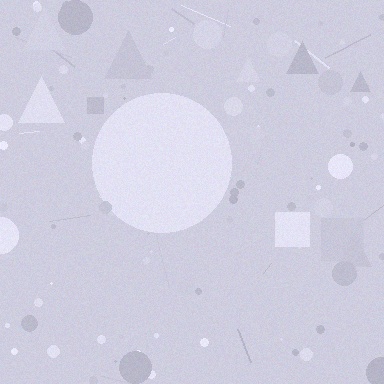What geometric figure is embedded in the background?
A circle is embedded in the background.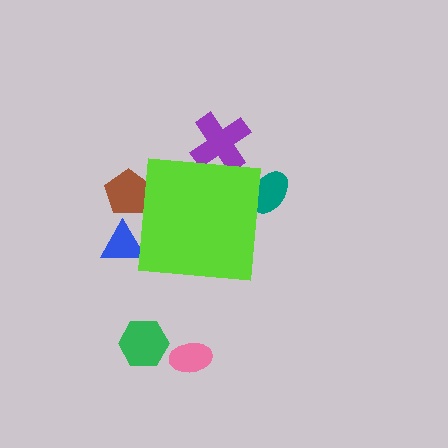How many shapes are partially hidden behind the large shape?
4 shapes are partially hidden.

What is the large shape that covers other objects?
A lime square.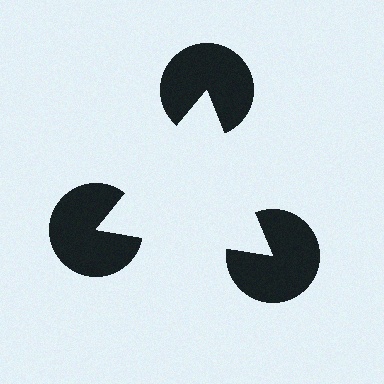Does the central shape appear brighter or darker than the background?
It typically appears slightly brighter than the background, even though no actual brightness change is drawn.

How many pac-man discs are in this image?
There are 3 — one at each vertex of the illusory triangle.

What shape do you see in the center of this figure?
An illusory triangle — its edges are inferred from the aligned wedge cuts in the pac-man discs, not physically drawn.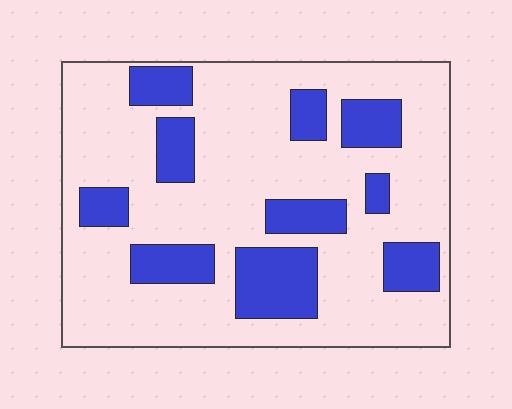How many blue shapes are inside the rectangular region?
10.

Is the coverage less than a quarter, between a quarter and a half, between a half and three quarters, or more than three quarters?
Between a quarter and a half.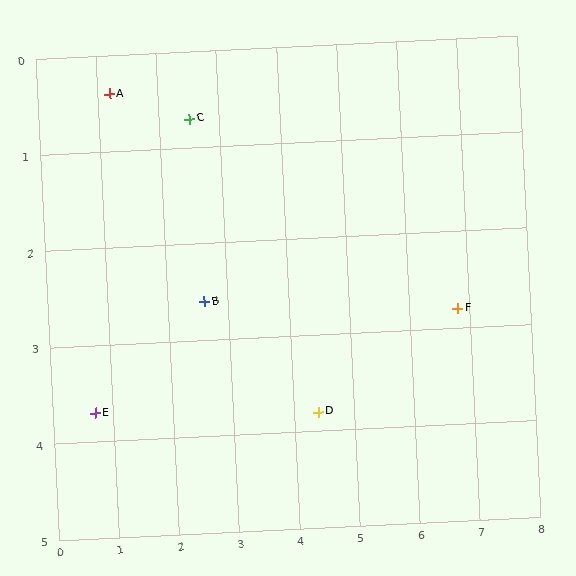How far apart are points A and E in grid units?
Points A and E are about 3.3 grid units apart.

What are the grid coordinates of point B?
Point B is at approximately (2.6, 2.6).